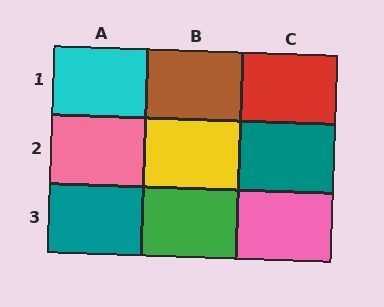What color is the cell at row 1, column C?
Red.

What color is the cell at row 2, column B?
Yellow.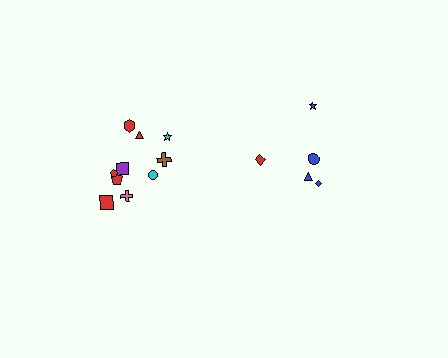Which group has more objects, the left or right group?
The left group.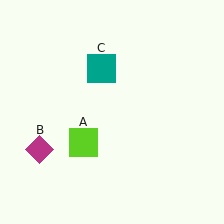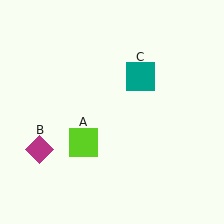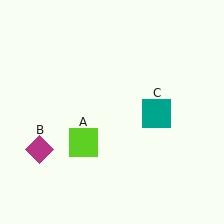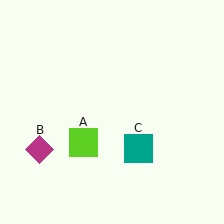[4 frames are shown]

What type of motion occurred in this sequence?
The teal square (object C) rotated clockwise around the center of the scene.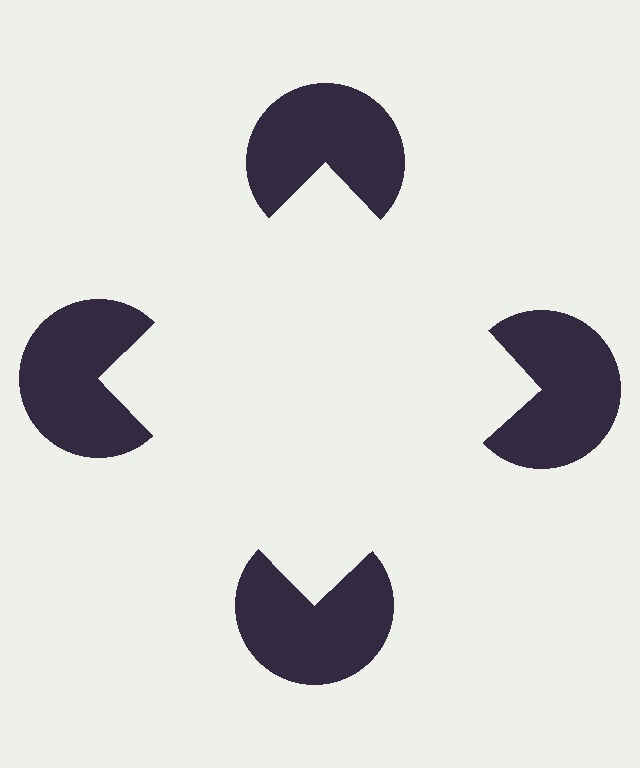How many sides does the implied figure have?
4 sides.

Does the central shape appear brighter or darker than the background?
It typically appears slightly brighter than the background, even though no actual brightness change is drawn.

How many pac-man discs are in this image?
There are 4 — one at each vertex of the illusory square.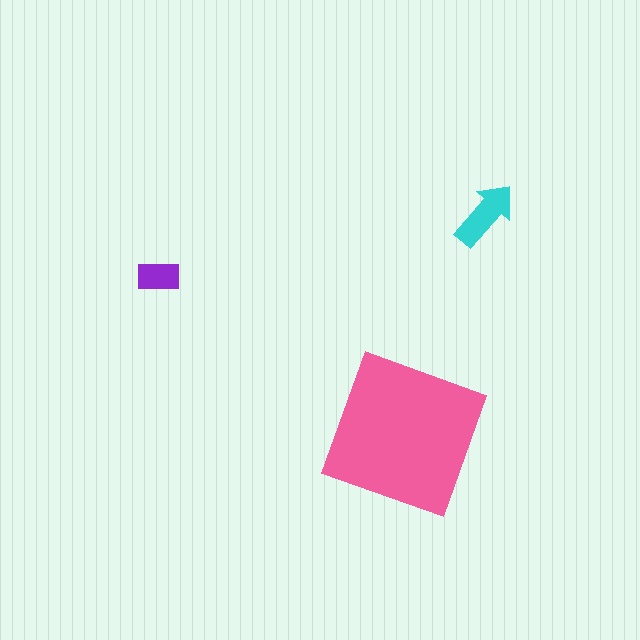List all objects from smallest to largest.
The purple rectangle, the cyan arrow, the pink square.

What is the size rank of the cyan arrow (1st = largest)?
2nd.